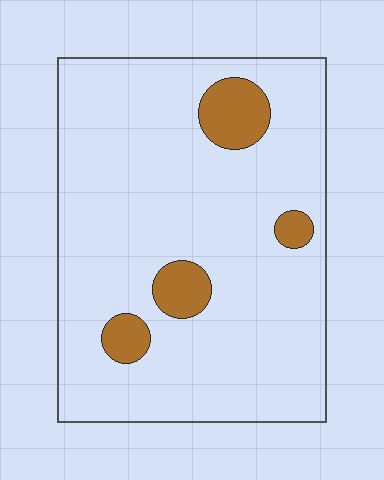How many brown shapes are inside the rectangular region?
4.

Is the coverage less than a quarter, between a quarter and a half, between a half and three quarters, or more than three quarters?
Less than a quarter.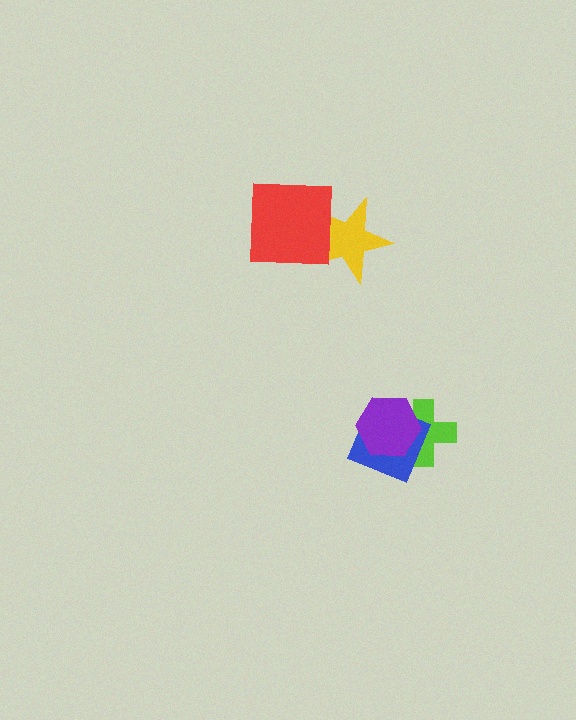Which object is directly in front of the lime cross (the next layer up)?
The blue square is directly in front of the lime cross.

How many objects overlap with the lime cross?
2 objects overlap with the lime cross.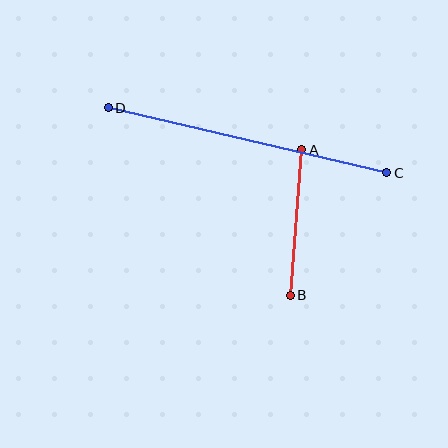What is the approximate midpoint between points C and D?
The midpoint is at approximately (247, 140) pixels.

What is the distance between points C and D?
The distance is approximately 286 pixels.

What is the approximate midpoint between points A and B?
The midpoint is at approximately (296, 223) pixels.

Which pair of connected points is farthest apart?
Points C and D are farthest apart.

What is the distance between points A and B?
The distance is approximately 146 pixels.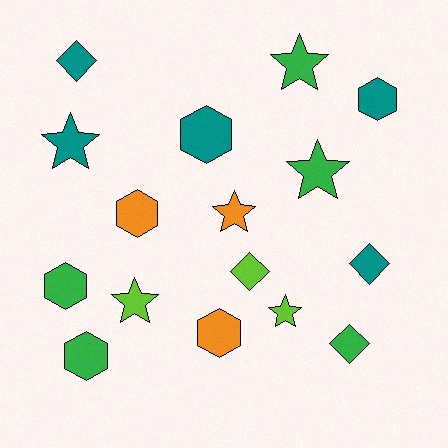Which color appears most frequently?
Teal, with 5 objects.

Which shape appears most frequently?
Hexagon, with 6 objects.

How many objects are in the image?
There are 16 objects.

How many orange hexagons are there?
There are 2 orange hexagons.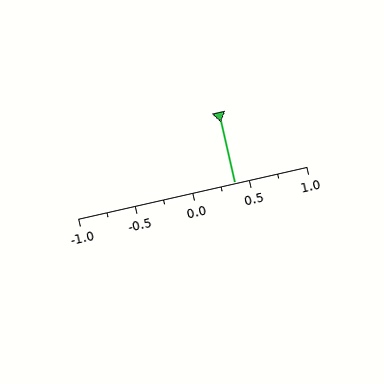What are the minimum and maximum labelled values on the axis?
The axis runs from -1.0 to 1.0.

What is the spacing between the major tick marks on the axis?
The major ticks are spaced 0.5 apart.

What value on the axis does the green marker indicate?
The marker indicates approximately 0.38.